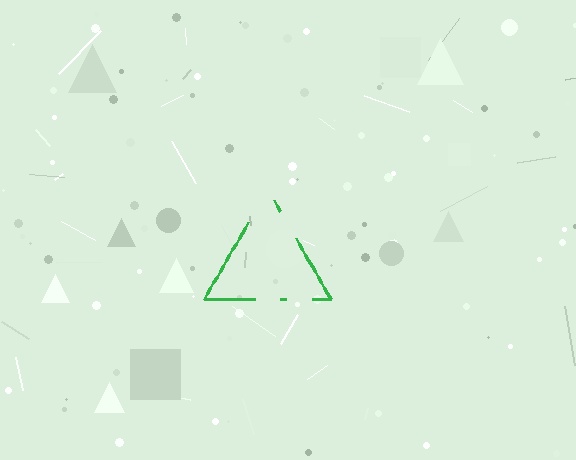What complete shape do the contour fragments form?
The contour fragments form a triangle.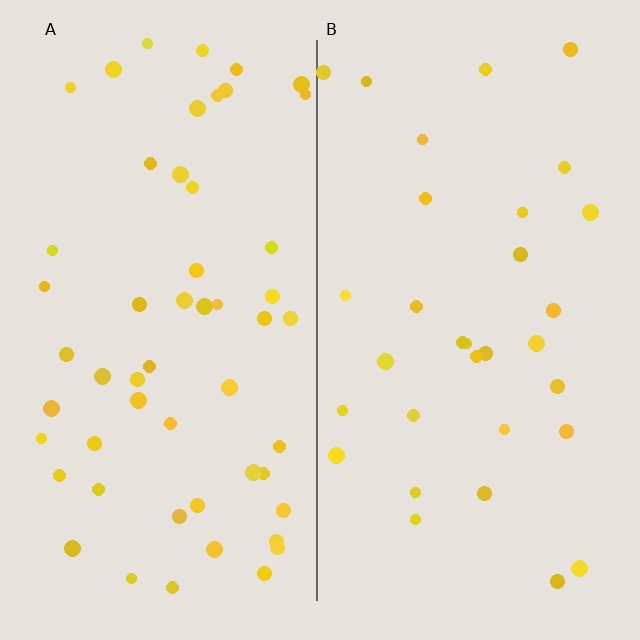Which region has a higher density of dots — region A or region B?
A (the left).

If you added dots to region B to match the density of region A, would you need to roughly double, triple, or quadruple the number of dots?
Approximately double.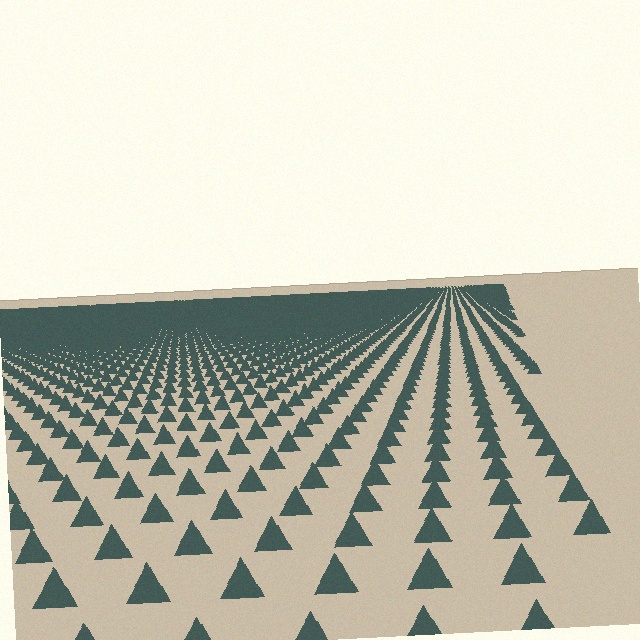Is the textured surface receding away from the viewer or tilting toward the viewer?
The surface is receding away from the viewer. Texture elements get smaller and denser toward the top.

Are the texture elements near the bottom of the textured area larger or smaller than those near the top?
Larger. Near the bottom, elements are closer to the viewer and appear at a bigger on-screen size.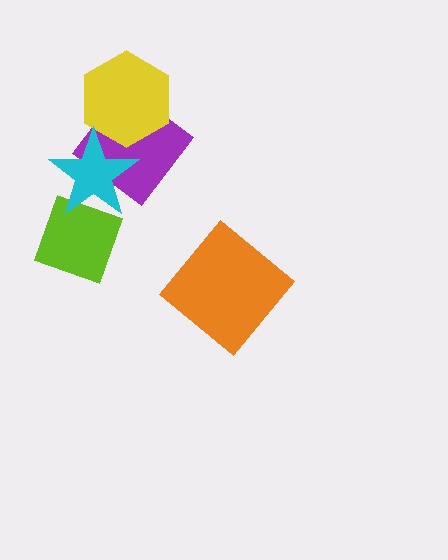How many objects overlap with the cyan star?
3 objects overlap with the cyan star.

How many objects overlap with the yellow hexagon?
2 objects overlap with the yellow hexagon.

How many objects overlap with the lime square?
1 object overlaps with the lime square.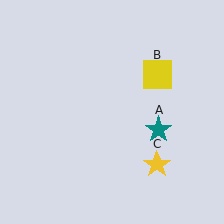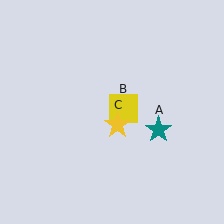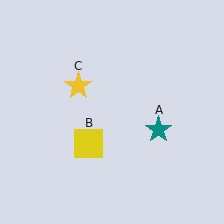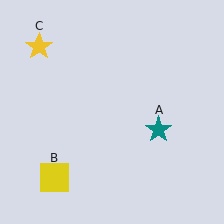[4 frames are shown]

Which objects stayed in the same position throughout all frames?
Teal star (object A) remained stationary.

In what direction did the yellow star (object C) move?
The yellow star (object C) moved up and to the left.